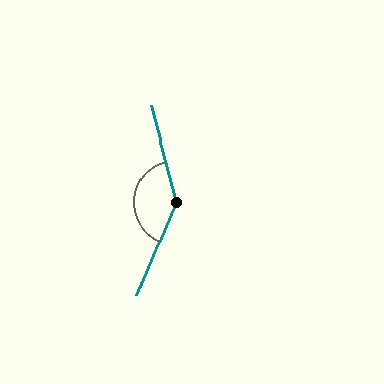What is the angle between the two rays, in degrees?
Approximately 143 degrees.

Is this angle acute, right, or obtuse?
It is obtuse.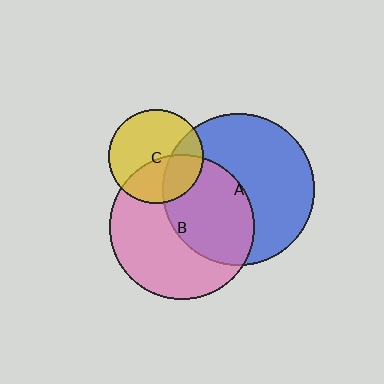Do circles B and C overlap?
Yes.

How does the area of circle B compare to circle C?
Approximately 2.4 times.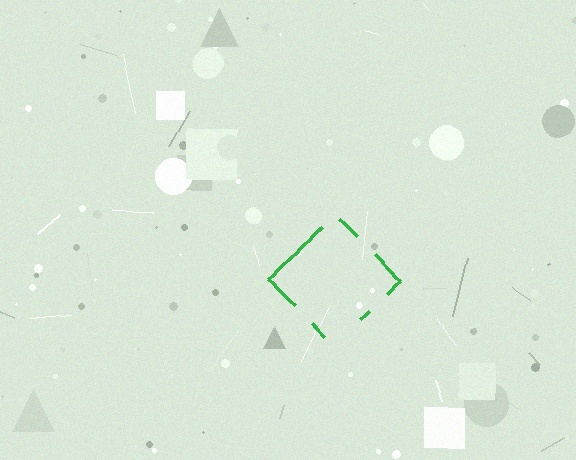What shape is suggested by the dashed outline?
The dashed outline suggests a diamond.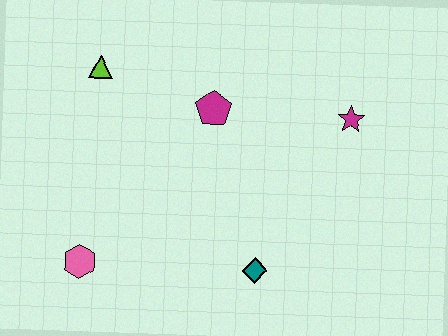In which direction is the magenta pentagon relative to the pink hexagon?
The magenta pentagon is above the pink hexagon.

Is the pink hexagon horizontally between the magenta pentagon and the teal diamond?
No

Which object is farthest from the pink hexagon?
The magenta star is farthest from the pink hexagon.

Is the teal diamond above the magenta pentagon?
No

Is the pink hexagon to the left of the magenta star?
Yes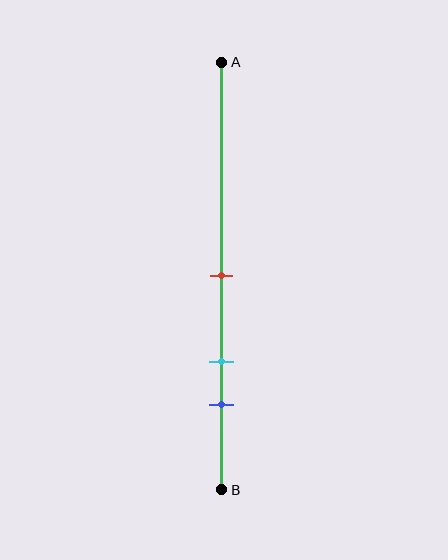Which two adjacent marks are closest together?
The cyan and blue marks are the closest adjacent pair.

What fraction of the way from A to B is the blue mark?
The blue mark is approximately 80% (0.8) of the way from A to B.